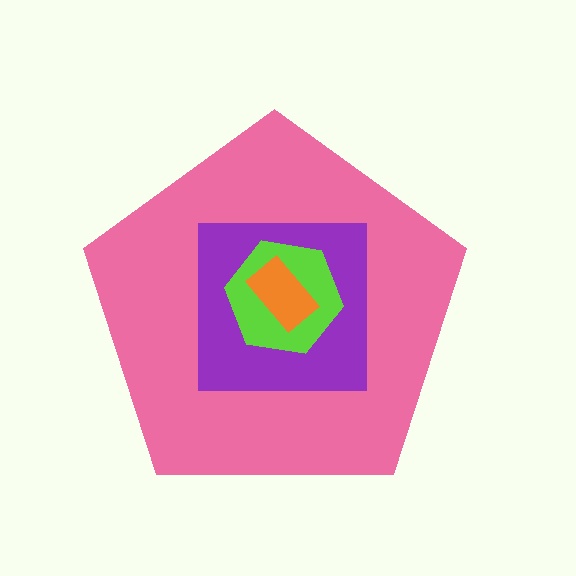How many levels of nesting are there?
4.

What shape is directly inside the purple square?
The lime hexagon.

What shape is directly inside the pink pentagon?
The purple square.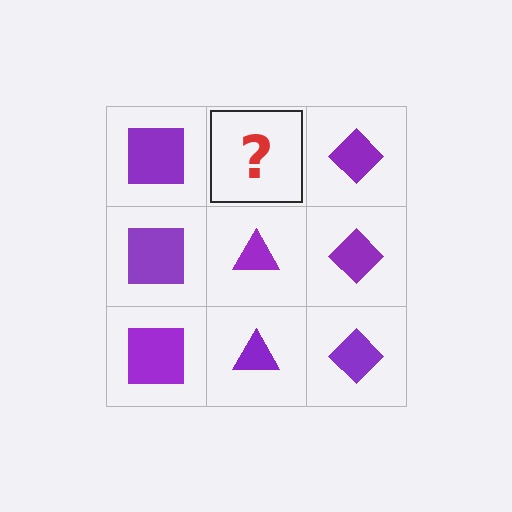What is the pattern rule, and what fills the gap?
The rule is that each column has a consistent shape. The gap should be filled with a purple triangle.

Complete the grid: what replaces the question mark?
The question mark should be replaced with a purple triangle.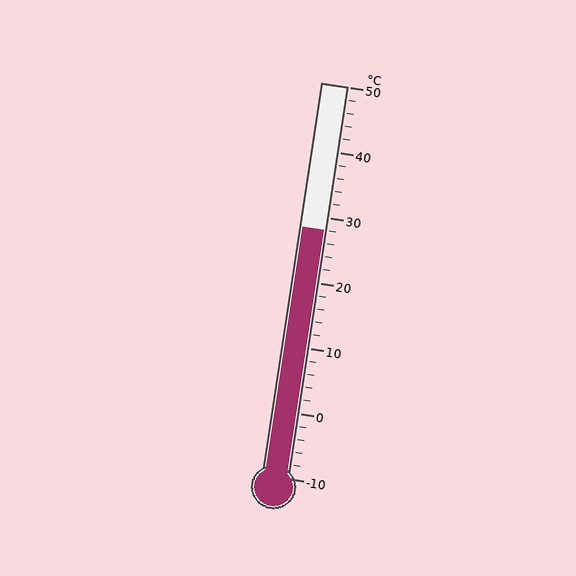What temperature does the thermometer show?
The thermometer shows approximately 28°C.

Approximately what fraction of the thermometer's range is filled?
The thermometer is filled to approximately 65% of its range.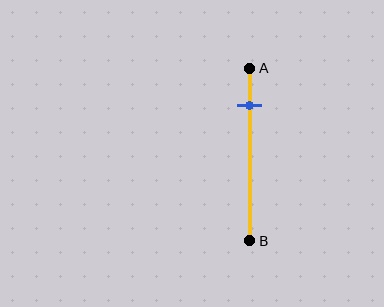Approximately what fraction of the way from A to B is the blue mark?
The blue mark is approximately 20% of the way from A to B.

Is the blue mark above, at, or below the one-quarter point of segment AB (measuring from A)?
The blue mark is above the one-quarter point of segment AB.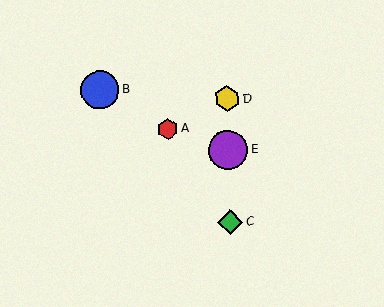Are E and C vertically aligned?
Yes, both are at x≈228.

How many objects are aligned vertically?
3 objects (C, D, E) are aligned vertically.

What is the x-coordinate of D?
Object D is at x≈227.